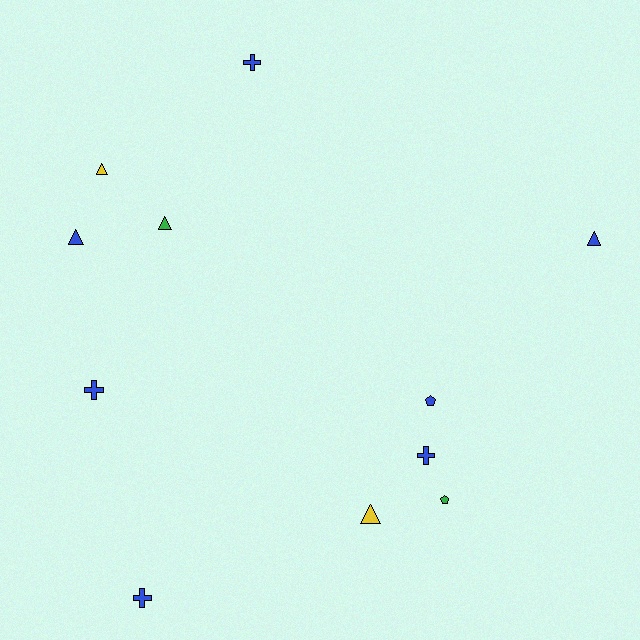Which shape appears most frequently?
Triangle, with 5 objects.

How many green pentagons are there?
There is 1 green pentagon.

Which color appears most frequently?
Blue, with 7 objects.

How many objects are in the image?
There are 11 objects.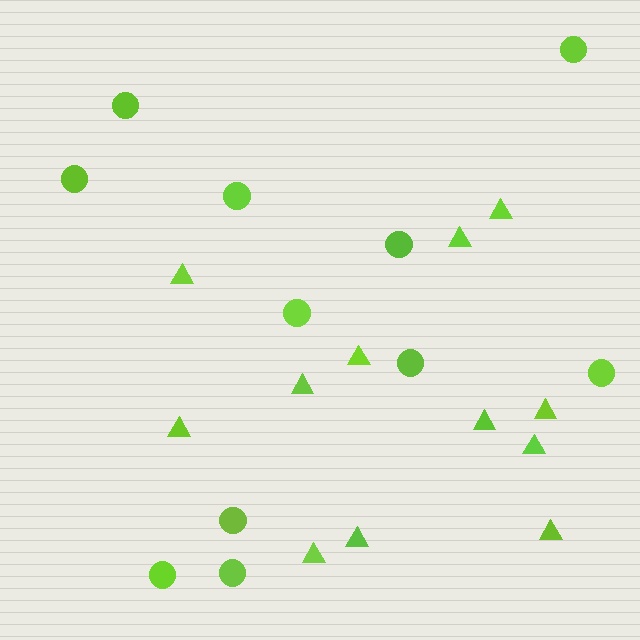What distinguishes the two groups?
There are 2 groups: one group of circles (11) and one group of triangles (12).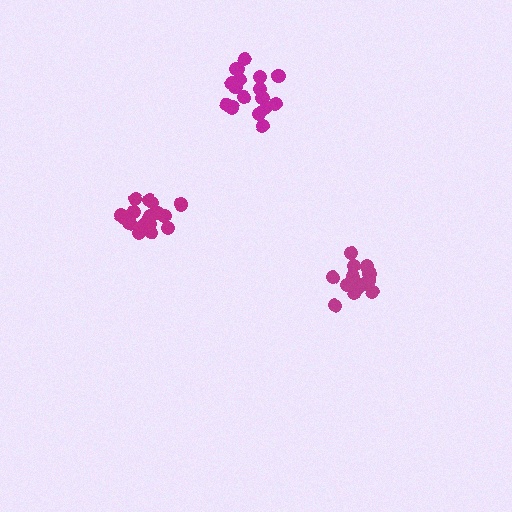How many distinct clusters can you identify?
There are 3 distinct clusters.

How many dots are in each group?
Group 1: 19 dots, Group 2: 16 dots, Group 3: 18 dots (53 total).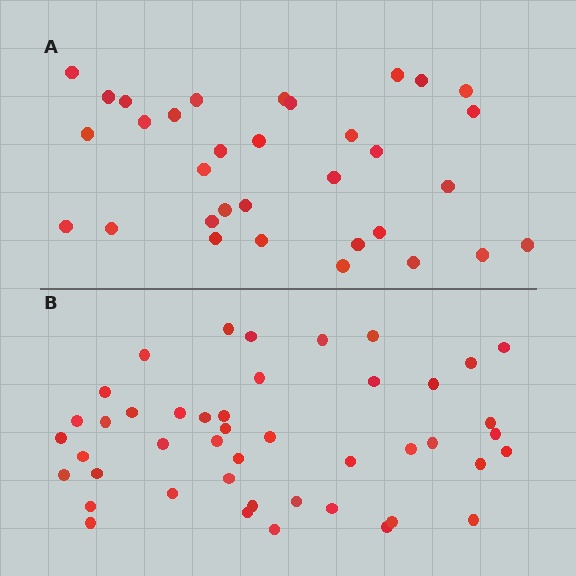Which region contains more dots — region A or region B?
Region B (the bottom region) has more dots.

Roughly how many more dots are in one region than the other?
Region B has roughly 12 or so more dots than region A.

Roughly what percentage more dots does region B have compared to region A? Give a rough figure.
About 35% more.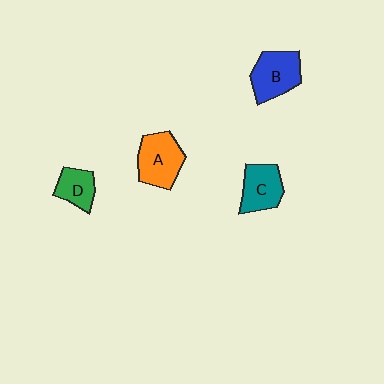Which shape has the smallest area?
Shape D (green).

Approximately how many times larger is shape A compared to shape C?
Approximately 1.2 times.